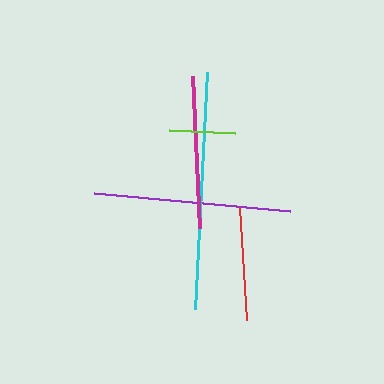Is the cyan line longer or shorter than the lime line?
The cyan line is longer than the lime line.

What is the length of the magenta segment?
The magenta segment is approximately 152 pixels long.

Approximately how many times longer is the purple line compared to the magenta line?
The purple line is approximately 1.3 times the length of the magenta line.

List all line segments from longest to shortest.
From longest to shortest: cyan, purple, magenta, red, lime.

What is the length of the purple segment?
The purple segment is approximately 196 pixels long.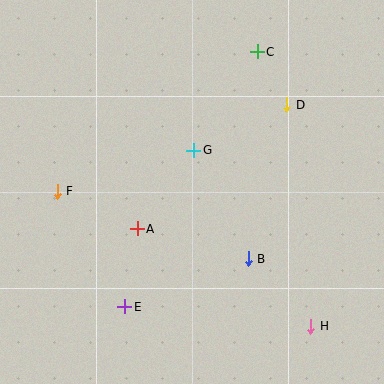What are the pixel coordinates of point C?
Point C is at (257, 52).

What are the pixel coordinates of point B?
Point B is at (248, 259).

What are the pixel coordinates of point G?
Point G is at (194, 150).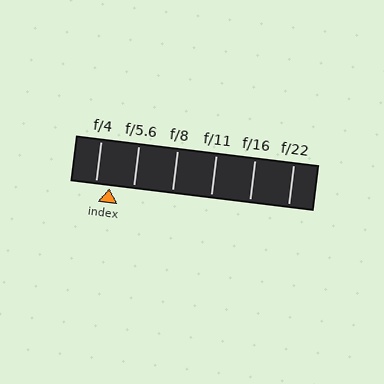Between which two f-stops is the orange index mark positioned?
The index mark is between f/4 and f/5.6.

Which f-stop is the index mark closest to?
The index mark is closest to f/4.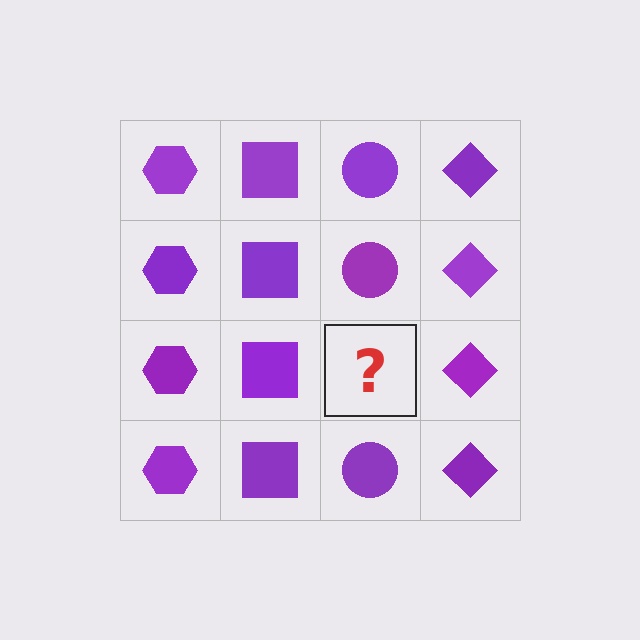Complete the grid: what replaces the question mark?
The question mark should be replaced with a purple circle.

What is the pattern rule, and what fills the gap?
The rule is that each column has a consistent shape. The gap should be filled with a purple circle.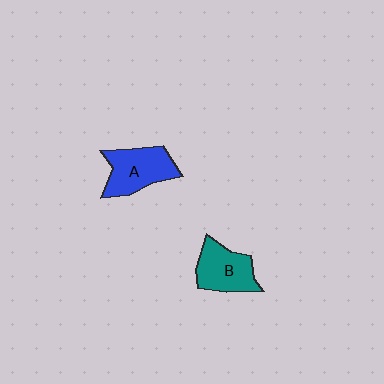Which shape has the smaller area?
Shape B (teal).